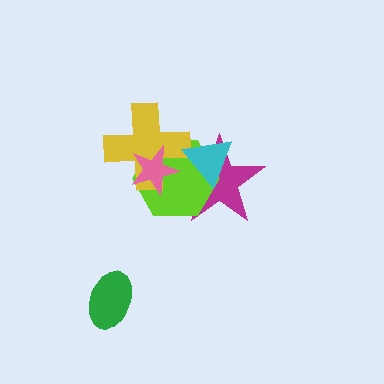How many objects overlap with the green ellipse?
0 objects overlap with the green ellipse.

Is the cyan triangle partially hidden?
No, no other shape covers it.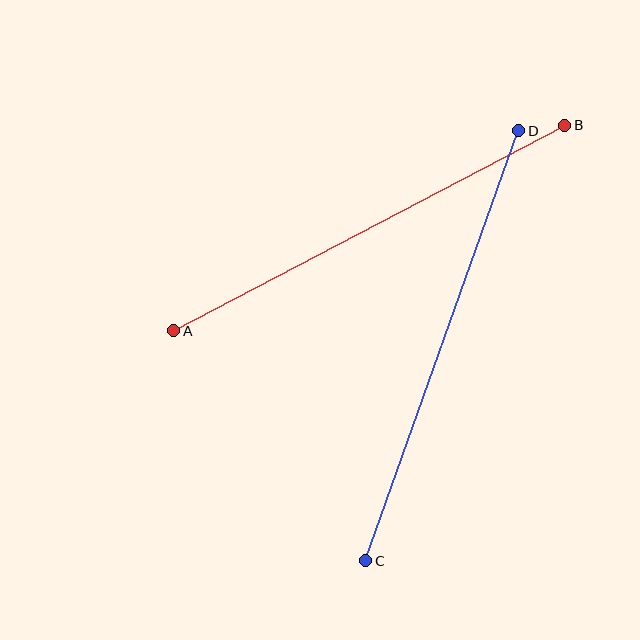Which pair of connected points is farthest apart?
Points C and D are farthest apart.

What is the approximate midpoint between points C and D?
The midpoint is at approximately (442, 346) pixels.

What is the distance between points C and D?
The distance is approximately 457 pixels.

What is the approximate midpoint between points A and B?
The midpoint is at approximately (369, 228) pixels.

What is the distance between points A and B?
The distance is approximately 442 pixels.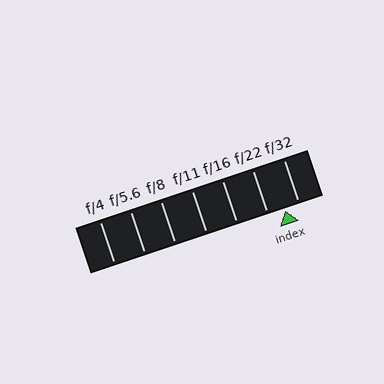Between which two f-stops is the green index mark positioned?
The index mark is between f/22 and f/32.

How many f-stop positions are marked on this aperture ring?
There are 7 f-stop positions marked.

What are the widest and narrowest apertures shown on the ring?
The widest aperture shown is f/4 and the narrowest is f/32.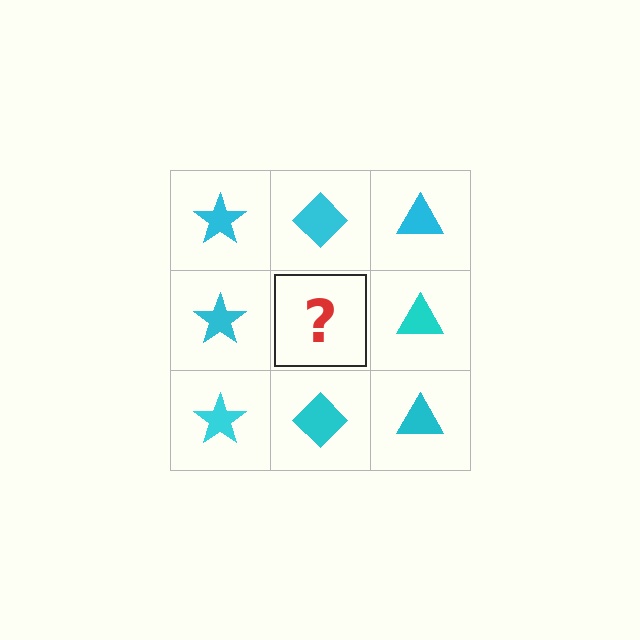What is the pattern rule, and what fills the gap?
The rule is that each column has a consistent shape. The gap should be filled with a cyan diamond.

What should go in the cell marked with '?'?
The missing cell should contain a cyan diamond.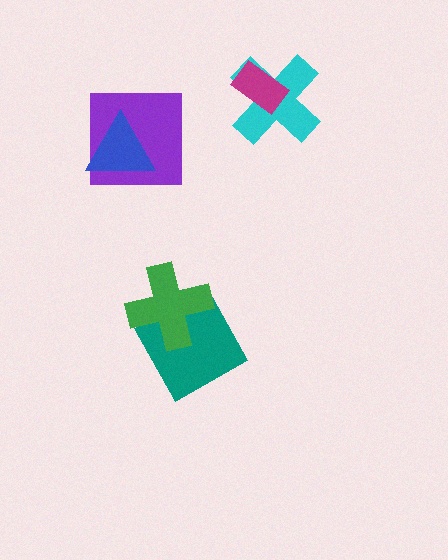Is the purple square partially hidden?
Yes, it is partially covered by another shape.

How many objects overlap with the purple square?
1 object overlaps with the purple square.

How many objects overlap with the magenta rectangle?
1 object overlaps with the magenta rectangle.